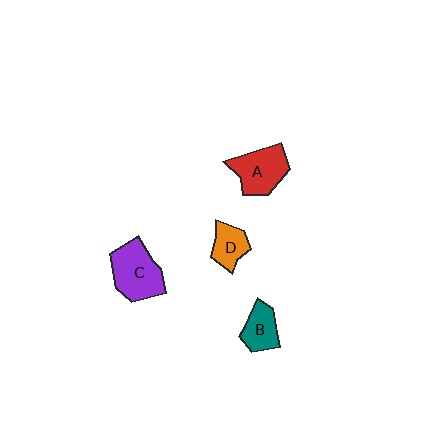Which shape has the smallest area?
Shape D (orange).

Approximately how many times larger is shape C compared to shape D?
Approximately 1.9 times.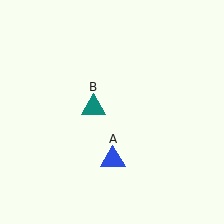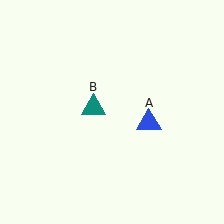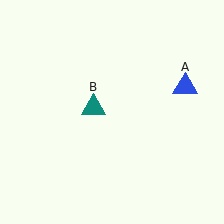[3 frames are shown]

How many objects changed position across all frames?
1 object changed position: blue triangle (object A).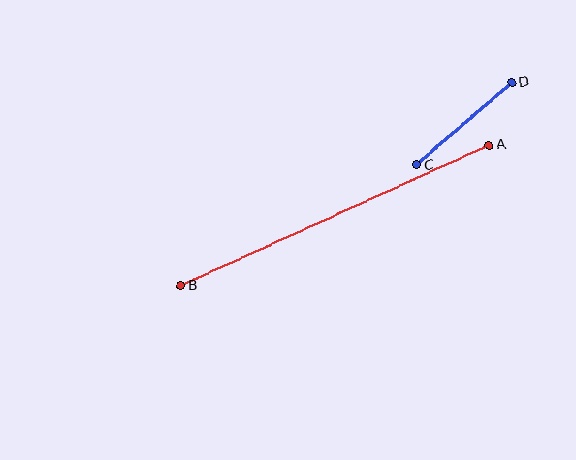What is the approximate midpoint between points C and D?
The midpoint is at approximately (464, 124) pixels.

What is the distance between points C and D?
The distance is approximately 126 pixels.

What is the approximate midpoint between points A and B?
The midpoint is at approximately (335, 215) pixels.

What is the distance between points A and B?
The distance is approximately 339 pixels.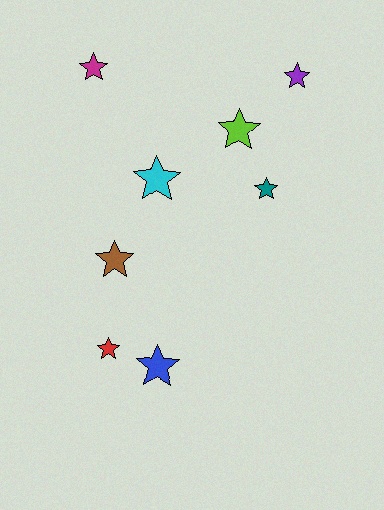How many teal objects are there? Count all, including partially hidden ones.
There is 1 teal object.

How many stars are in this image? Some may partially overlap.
There are 8 stars.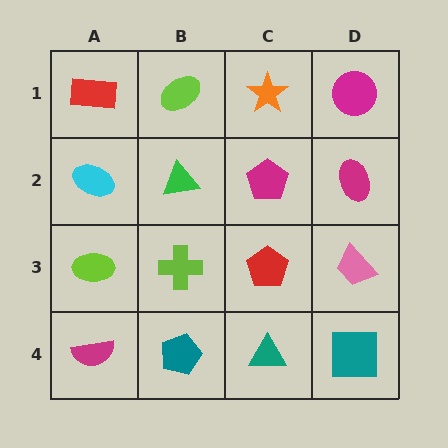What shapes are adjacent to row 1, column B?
A green triangle (row 2, column B), a red rectangle (row 1, column A), an orange star (row 1, column C).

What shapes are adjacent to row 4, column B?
A lime cross (row 3, column B), a magenta semicircle (row 4, column A), a teal triangle (row 4, column C).